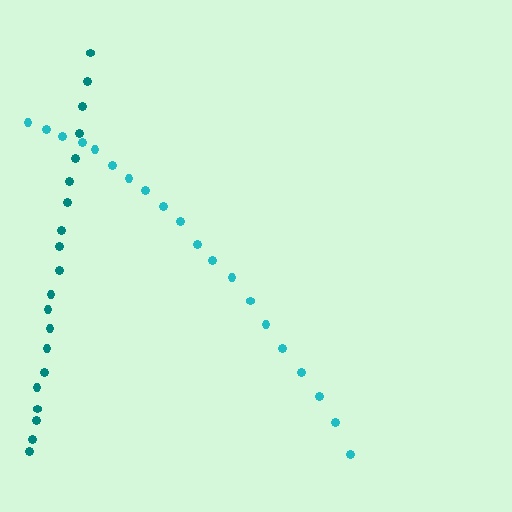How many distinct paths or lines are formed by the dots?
There are 2 distinct paths.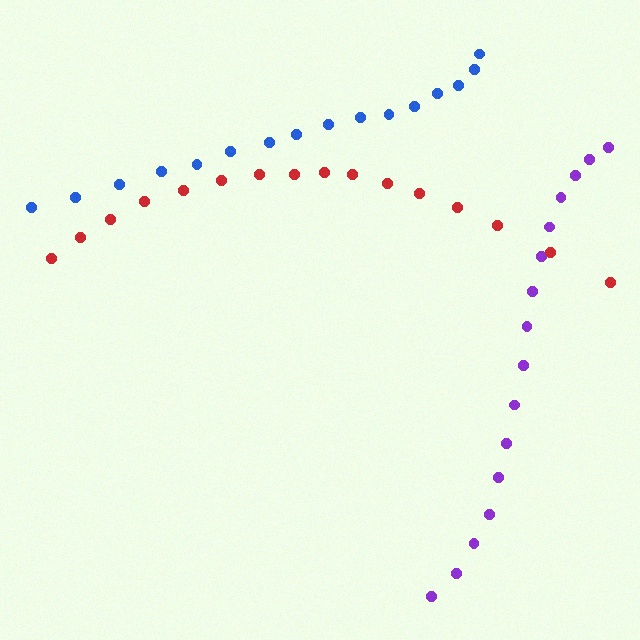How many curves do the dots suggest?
There are 3 distinct paths.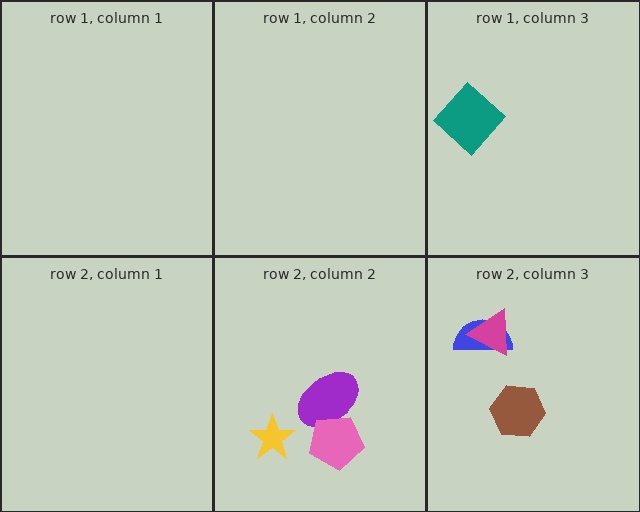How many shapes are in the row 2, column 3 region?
3.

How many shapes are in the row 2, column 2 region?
3.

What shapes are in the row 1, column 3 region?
The teal diamond.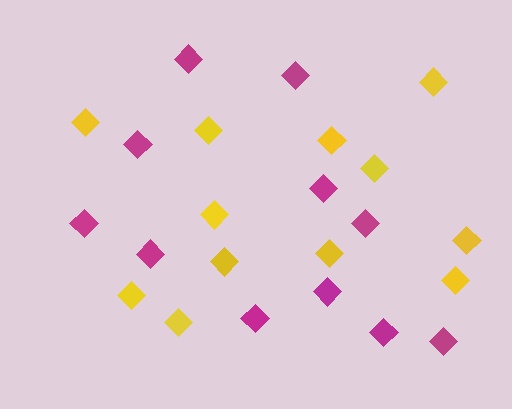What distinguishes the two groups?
There are 2 groups: one group of yellow diamonds (12) and one group of magenta diamonds (11).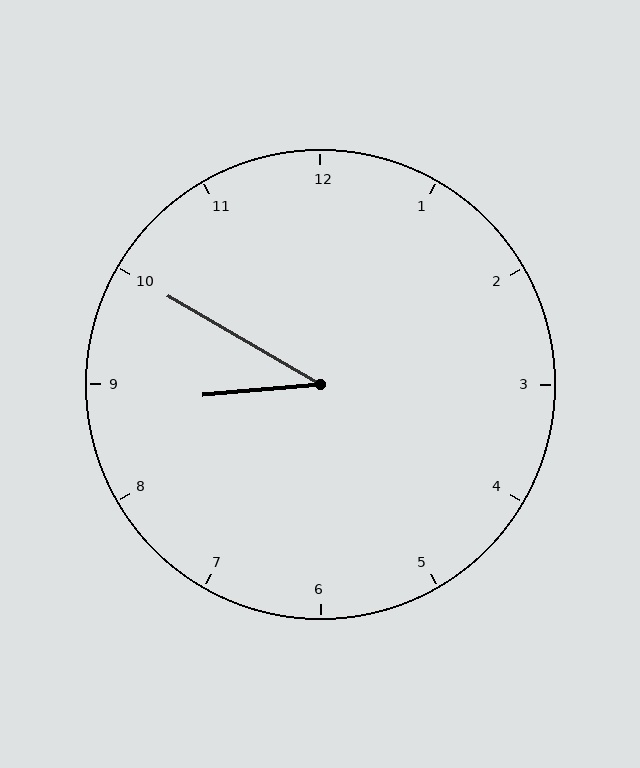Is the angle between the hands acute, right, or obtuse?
It is acute.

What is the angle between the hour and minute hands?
Approximately 35 degrees.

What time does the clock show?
8:50.